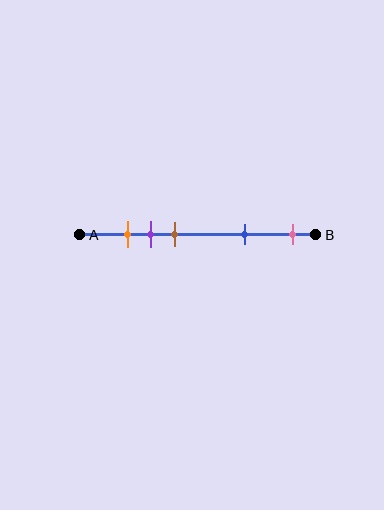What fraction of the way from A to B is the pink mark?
The pink mark is approximately 90% (0.9) of the way from A to B.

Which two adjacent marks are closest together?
The orange and purple marks are the closest adjacent pair.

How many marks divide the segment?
There are 5 marks dividing the segment.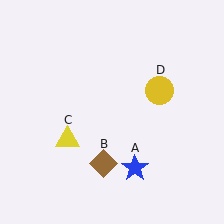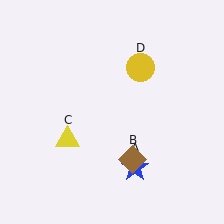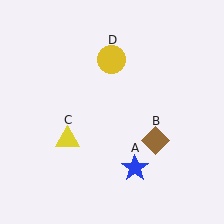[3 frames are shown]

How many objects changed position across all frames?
2 objects changed position: brown diamond (object B), yellow circle (object D).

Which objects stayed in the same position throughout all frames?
Blue star (object A) and yellow triangle (object C) remained stationary.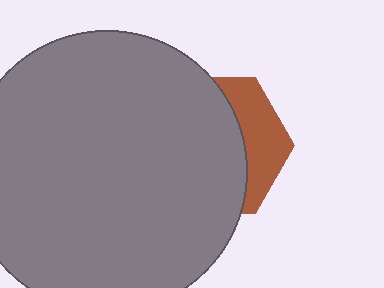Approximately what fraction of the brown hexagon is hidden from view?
Roughly 70% of the brown hexagon is hidden behind the gray circle.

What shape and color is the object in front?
The object in front is a gray circle.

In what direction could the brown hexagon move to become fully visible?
The brown hexagon could move right. That would shift it out from behind the gray circle entirely.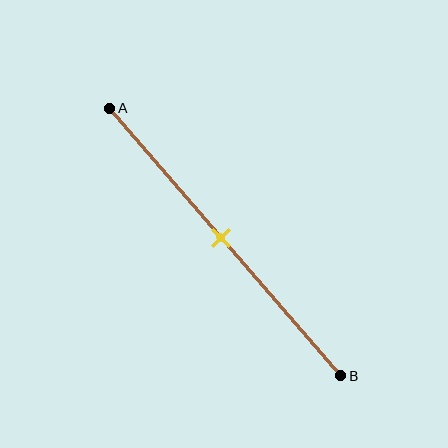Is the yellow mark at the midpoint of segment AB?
Yes, the mark is approximately at the midpoint.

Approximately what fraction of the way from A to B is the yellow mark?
The yellow mark is approximately 50% of the way from A to B.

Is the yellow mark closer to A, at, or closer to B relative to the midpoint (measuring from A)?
The yellow mark is approximately at the midpoint of segment AB.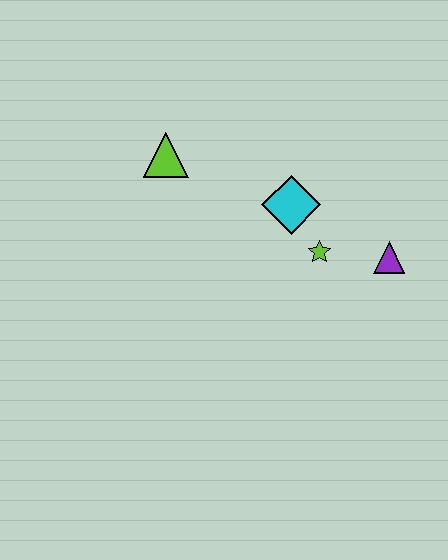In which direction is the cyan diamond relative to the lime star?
The cyan diamond is above the lime star.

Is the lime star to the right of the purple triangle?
No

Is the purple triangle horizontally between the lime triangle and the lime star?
No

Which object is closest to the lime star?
The cyan diamond is closest to the lime star.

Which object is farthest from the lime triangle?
The purple triangle is farthest from the lime triangle.